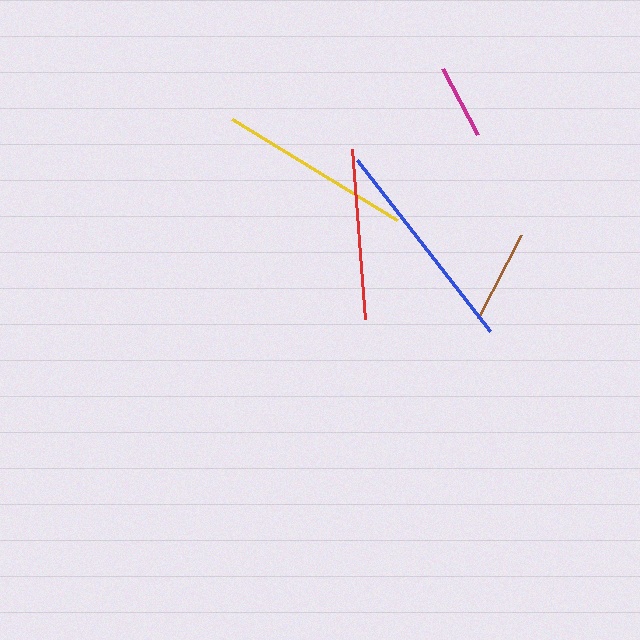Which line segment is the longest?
The blue line is the longest at approximately 216 pixels.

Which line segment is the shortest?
The magenta line is the shortest at approximately 74 pixels.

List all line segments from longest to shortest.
From longest to shortest: blue, yellow, red, brown, magenta.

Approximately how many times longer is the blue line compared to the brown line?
The blue line is approximately 2.3 times the length of the brown line.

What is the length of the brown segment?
The brown segment is approximately 93 pixels long.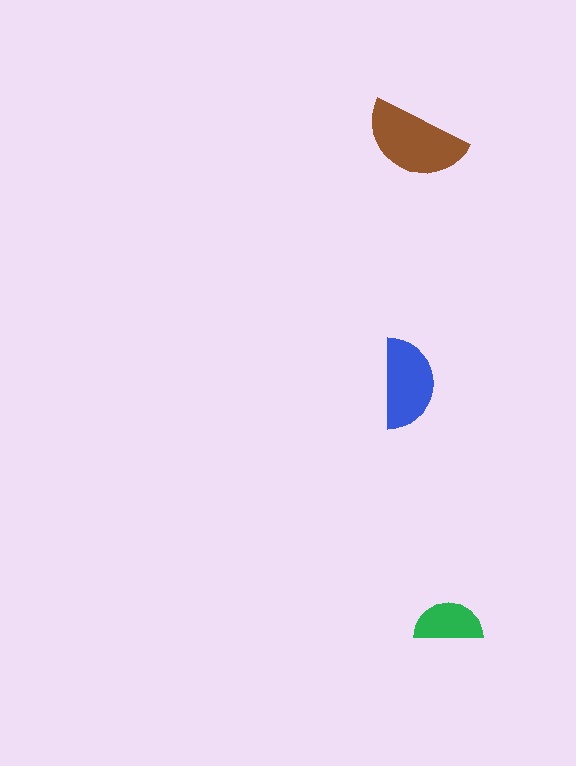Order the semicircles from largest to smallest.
the brown one, the blue one, the green one.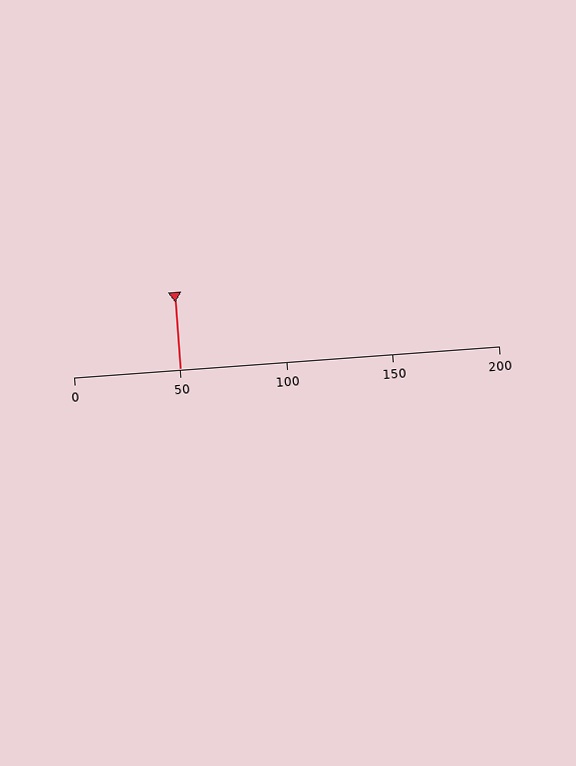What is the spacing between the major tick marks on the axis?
The major ticks are spaced 50 apart.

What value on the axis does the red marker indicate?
The marker indicates approximately 50.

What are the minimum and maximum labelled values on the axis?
The axis runs from 0 to 200.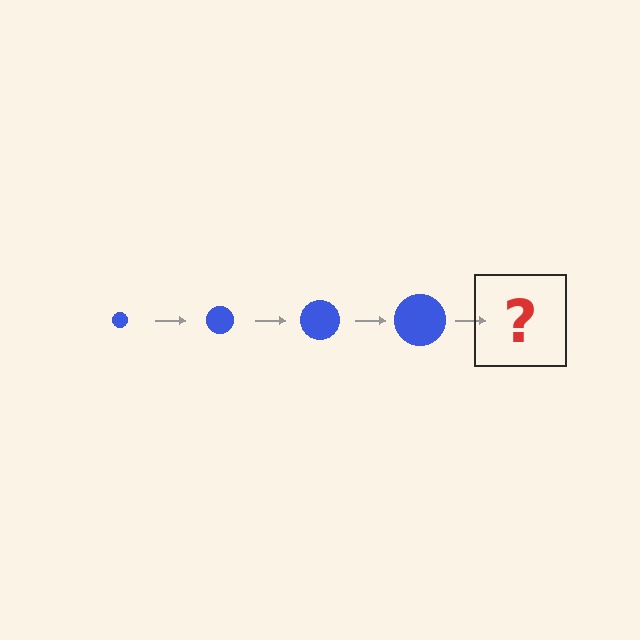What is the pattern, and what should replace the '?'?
The pattern is that the circle gets progressively larger each step. The '?' should be a blue circle, larger than the previous one.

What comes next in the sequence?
The next element should be a blue circle, larger than the previous one.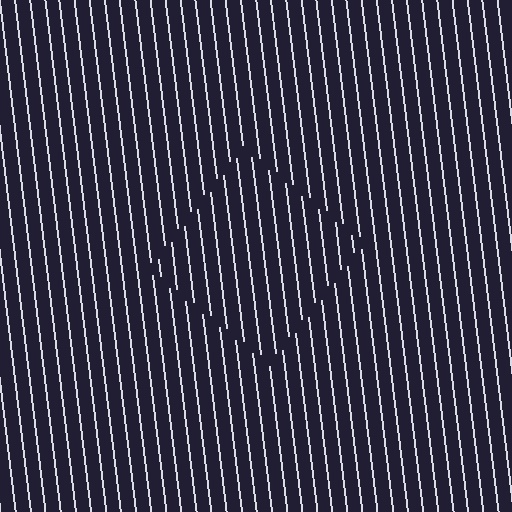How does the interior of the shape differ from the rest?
The interior of the shape contains the same grating, shifted by half a period — the contour is defined by the phase discontinuity where line-ends from the inner and outer gratings abut.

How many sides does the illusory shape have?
4 sides — the line-ends trace a square.